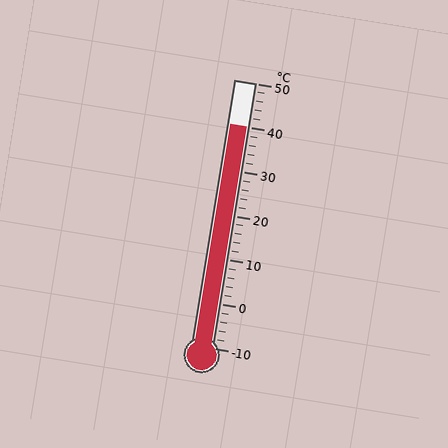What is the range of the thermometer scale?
The thermometer scale ranges from -10°C to 50°C.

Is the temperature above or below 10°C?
The temperature is above 10°C.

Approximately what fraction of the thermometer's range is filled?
The thermometer is filled to approximately 85% of its range.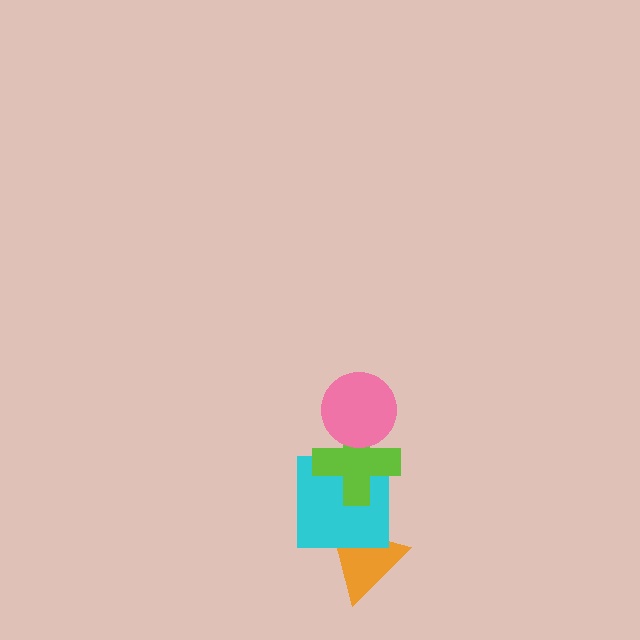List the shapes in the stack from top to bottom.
From top to bottom: the pink circle, the lime cross, the cyan square, the orange triangle.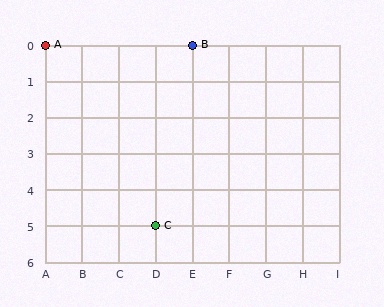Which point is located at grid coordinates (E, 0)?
Point B is at (E, 0).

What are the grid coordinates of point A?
Point A is at grid coordinates (A, 0).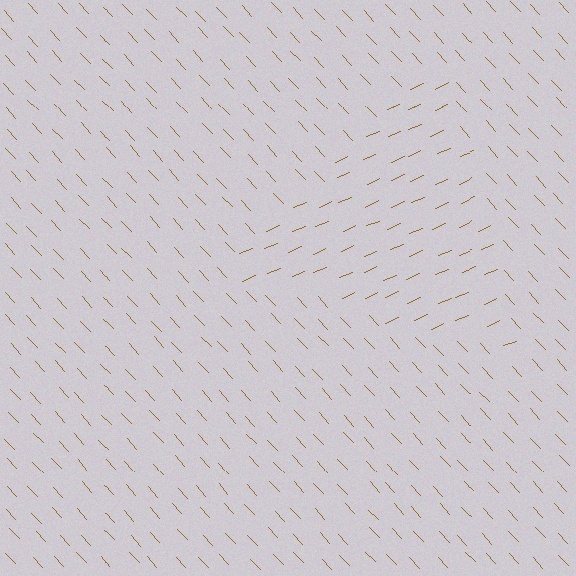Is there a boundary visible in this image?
Yes, there is a texture boundary formed by a change in line orientation.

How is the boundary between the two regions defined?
The boundary is defined purely by a change in line orientation (approximately 71 degrees difference). All lines are the same color and thickness.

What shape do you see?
I see a triangle.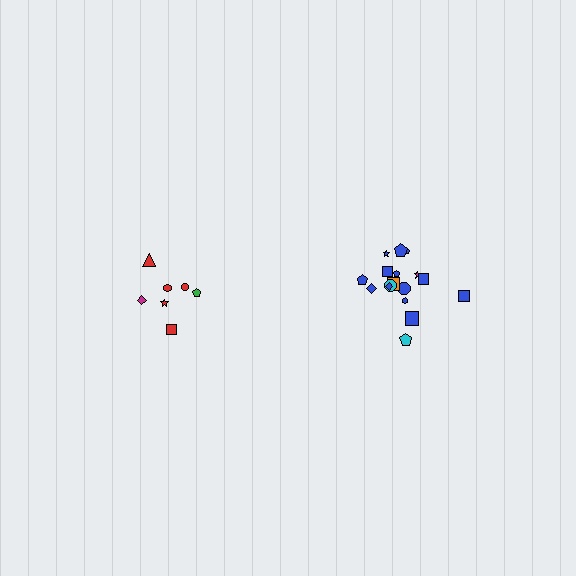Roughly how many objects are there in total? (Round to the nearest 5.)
Roughly 25 objects in total.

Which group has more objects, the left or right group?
The right group.